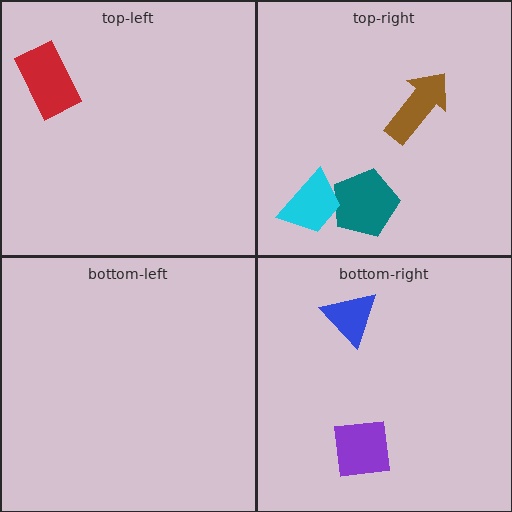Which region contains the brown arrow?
The top-right region.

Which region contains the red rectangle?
The top-left region.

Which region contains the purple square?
The bottom-right region.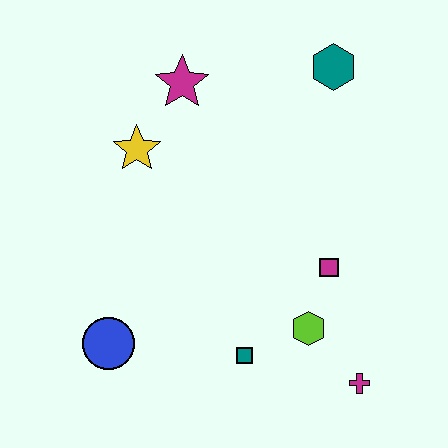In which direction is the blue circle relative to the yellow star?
The blue circle is below the yellow star.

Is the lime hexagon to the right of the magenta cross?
No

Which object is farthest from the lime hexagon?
The magenta star is farthest from the lime hexagon.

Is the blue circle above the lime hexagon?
No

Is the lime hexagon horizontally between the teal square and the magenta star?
No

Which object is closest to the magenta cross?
The lime hexagon is closest to the magenta cross.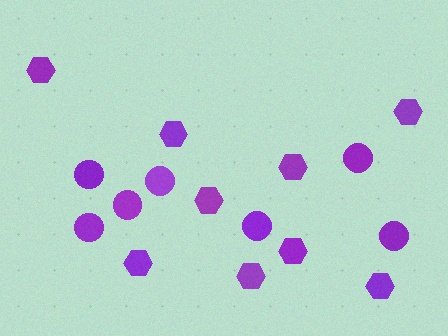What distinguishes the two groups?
There are 2 groups: one group of hexagons (9) and one group of circles (7).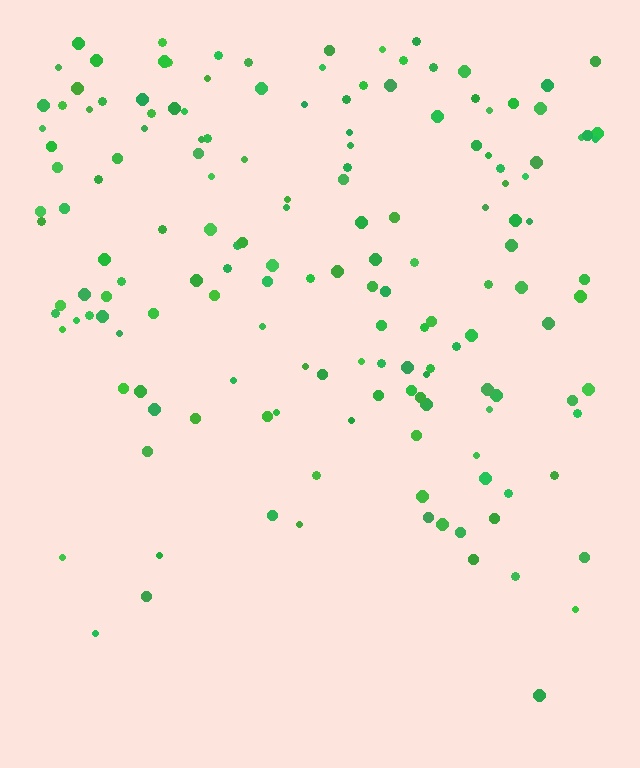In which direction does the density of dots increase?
From bottom to top, with the top side densest.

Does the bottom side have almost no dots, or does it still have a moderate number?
Still a moderate number, just noticeably fewer than the top.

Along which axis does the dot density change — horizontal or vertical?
Vertical.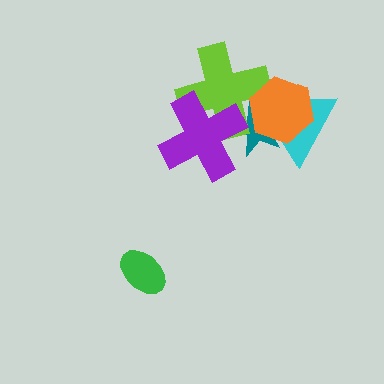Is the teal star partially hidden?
Yes, it is partially covered by another shape.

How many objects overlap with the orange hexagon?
3 objects overlap with the orange hexagon.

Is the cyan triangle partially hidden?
Yes, it is partially covered by another shape.